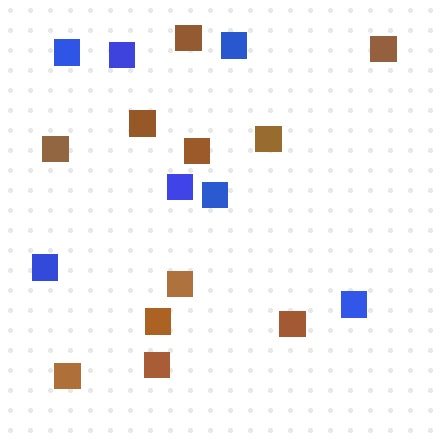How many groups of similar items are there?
There are 2 groups: one group of brown squares (11) and one group of blue squares (7).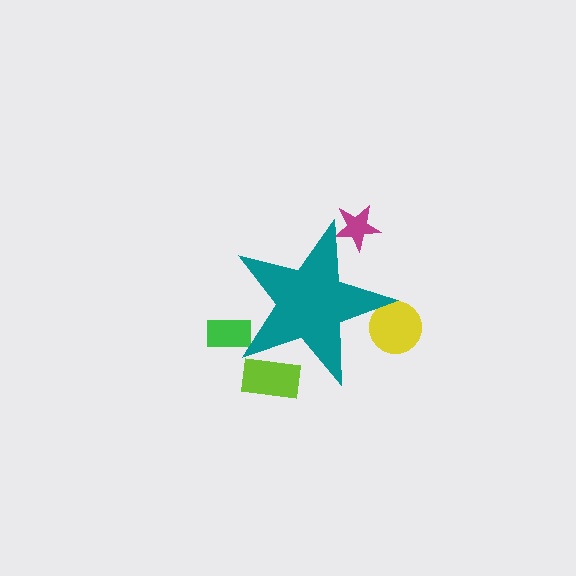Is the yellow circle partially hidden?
Yes, the yellow circle is partially hidden behind the teal star.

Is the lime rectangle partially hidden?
Yes, the lime rectangle is partially hidden behind the teal star.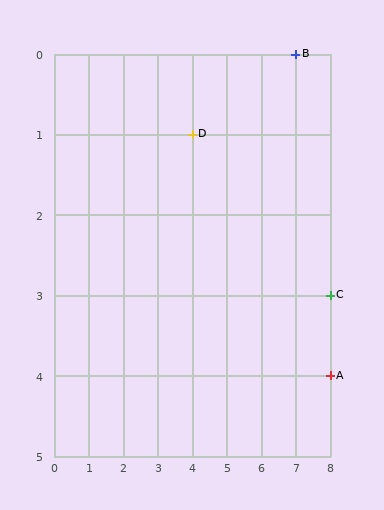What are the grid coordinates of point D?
Point D is at grid coordinates (4, 1).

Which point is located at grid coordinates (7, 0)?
Point B is at (7, 0).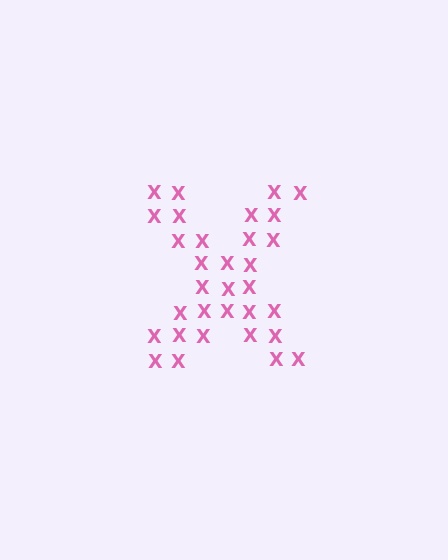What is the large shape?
The large shape is the letter X.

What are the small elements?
The small elements are letter X's.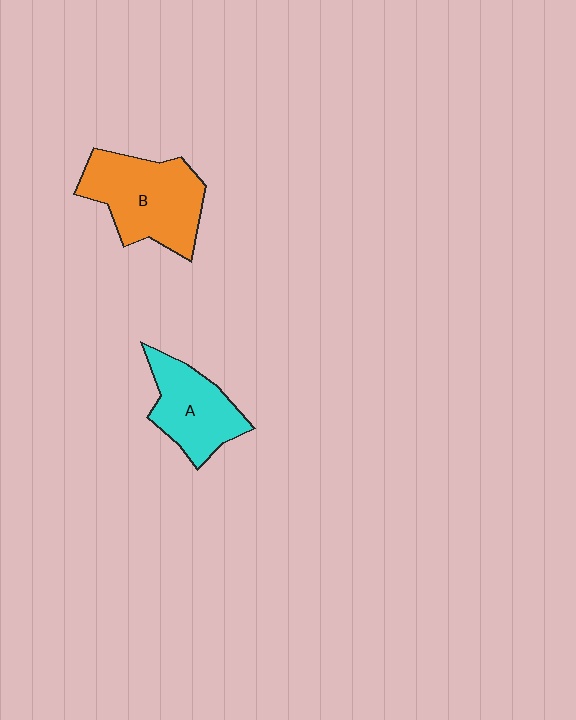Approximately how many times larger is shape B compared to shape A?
Approximately 1.4 times.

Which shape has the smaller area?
Shape A (cyan).